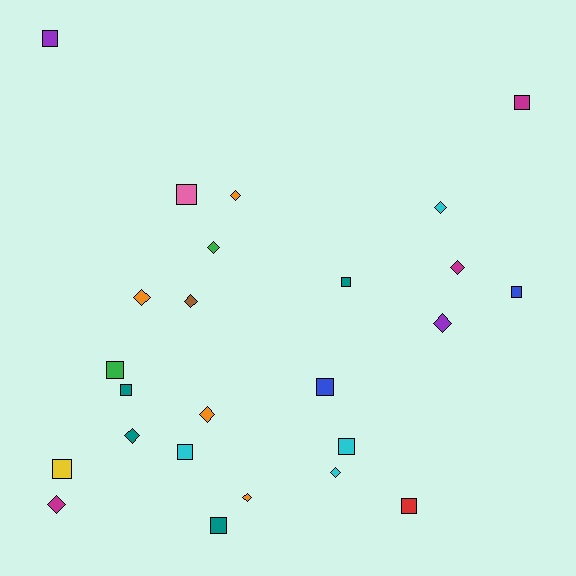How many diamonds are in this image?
There are 12 diamonds.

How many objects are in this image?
There are 25 objects.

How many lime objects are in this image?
There are no lime objects.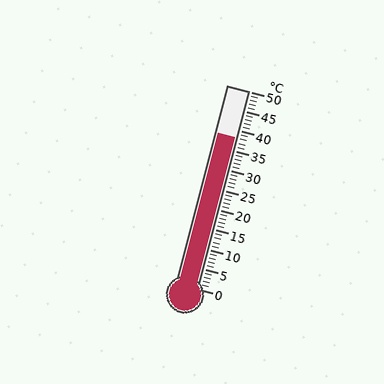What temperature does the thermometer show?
The thermometer shows approximately 38°C.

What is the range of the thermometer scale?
The thermometer scale ranges from 0°C to 50°C.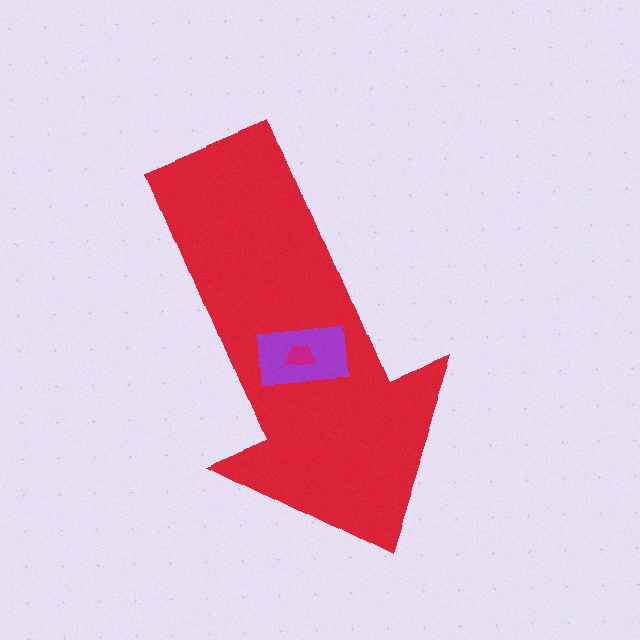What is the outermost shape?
The red arrow.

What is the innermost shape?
The magenta trapezoid.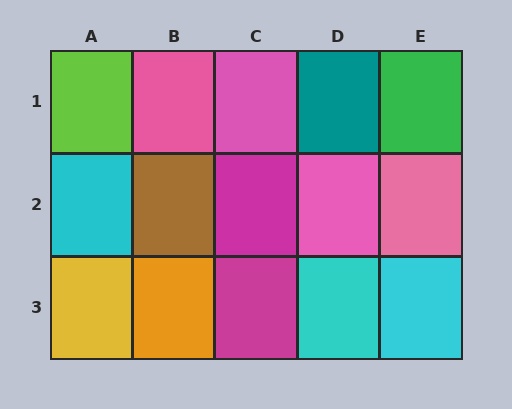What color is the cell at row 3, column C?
Magenta.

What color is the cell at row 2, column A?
Cyan.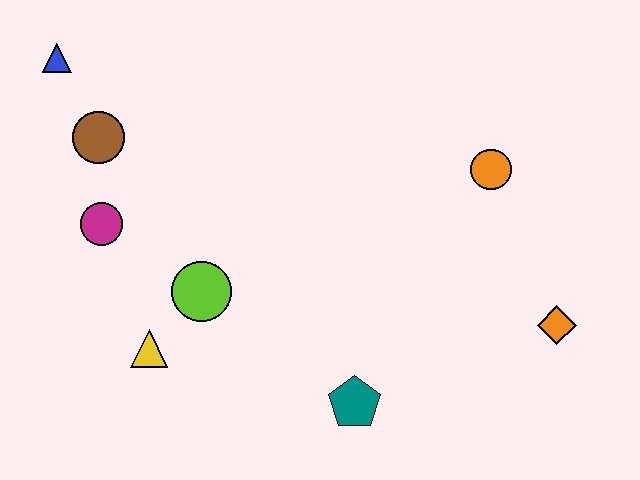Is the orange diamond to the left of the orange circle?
No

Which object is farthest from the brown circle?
The orange diamond is farthest from the brown circle.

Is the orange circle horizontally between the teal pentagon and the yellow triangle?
No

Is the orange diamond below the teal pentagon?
No